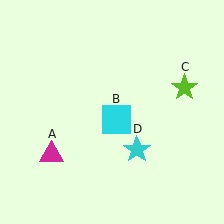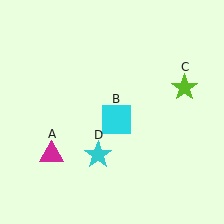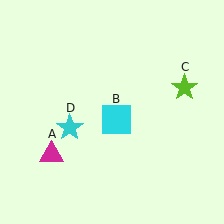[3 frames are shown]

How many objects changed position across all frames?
1 object changed position: cyan star (object D).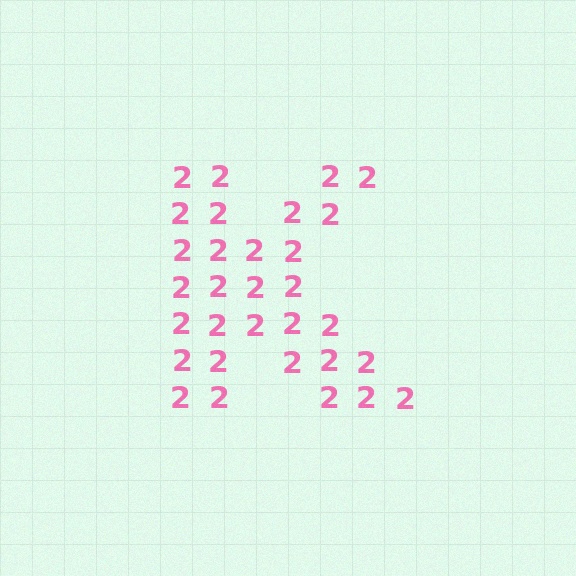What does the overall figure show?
The overall figure shows the letter K.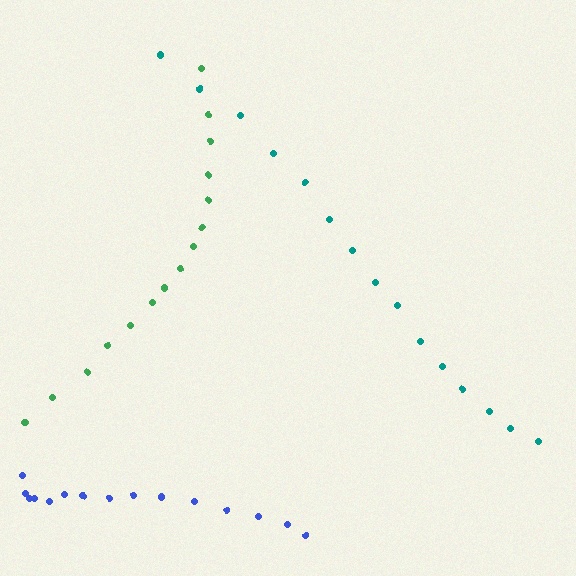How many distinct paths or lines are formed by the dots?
There are 3 distinct paths.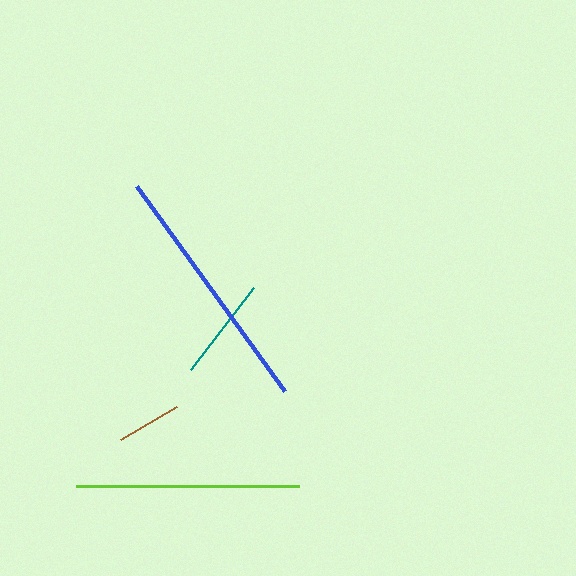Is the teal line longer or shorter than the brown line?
The teal line is longer than the brown line.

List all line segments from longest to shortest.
From longest to shortest: blue, lime, teal, brown.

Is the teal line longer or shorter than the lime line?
The lime line is longer than the teal line.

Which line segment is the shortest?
The brown line is the shortest at approximately 65 pixels.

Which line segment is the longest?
The blue line is the longest at approximately 253 pixels.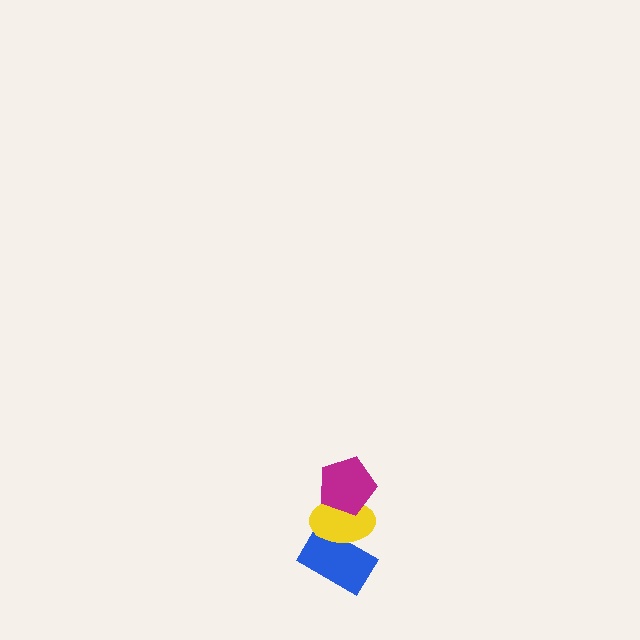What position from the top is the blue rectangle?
The blue rectangle is 3rd from the top.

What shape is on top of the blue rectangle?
The yellow ellipse is on top of the blue rectangle.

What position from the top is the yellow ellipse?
The yellow ellipse is 2nd from the top.